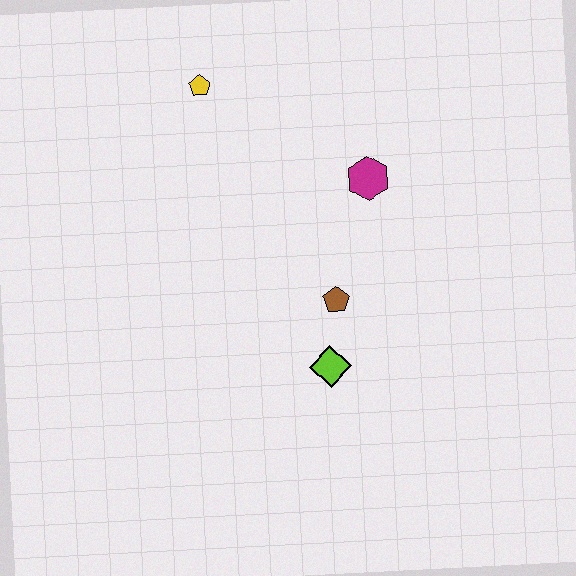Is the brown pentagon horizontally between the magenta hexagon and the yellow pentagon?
Yes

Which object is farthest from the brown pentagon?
The yellow pentagon is farthest from the brown pentagon.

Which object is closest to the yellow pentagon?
The magenta hexagon is closest to the yellow pentagon.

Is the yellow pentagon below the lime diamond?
No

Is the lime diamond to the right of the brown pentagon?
No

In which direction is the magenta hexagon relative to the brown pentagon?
The magenta hexagon is above the brown pentagon.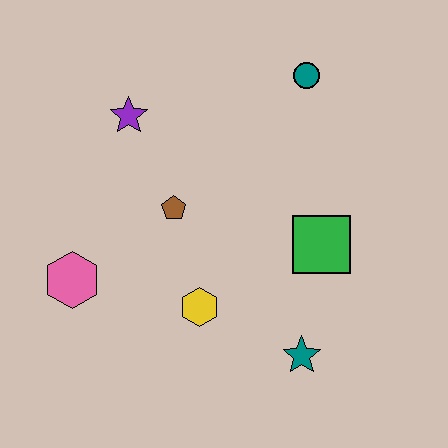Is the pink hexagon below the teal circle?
Yes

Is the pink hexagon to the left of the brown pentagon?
Yes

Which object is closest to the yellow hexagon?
The brown pentagon is closest to the yellow hexagon.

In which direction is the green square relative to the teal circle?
The green square is below the teal circle.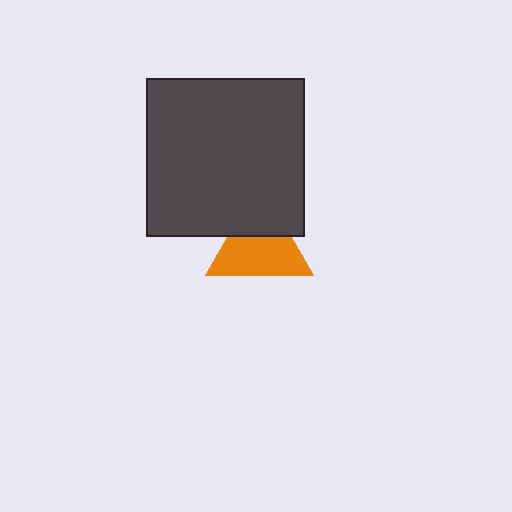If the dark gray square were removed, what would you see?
You would see the complete orange triangle.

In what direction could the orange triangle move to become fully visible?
The orange triangle could move down. That would shift it out from behind the dark gray square entirely.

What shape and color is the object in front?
The object in front is a dark gray square.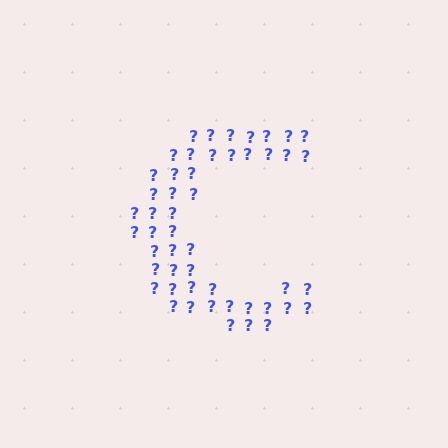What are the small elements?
The small elements are question marks.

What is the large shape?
The large shape is the letter C.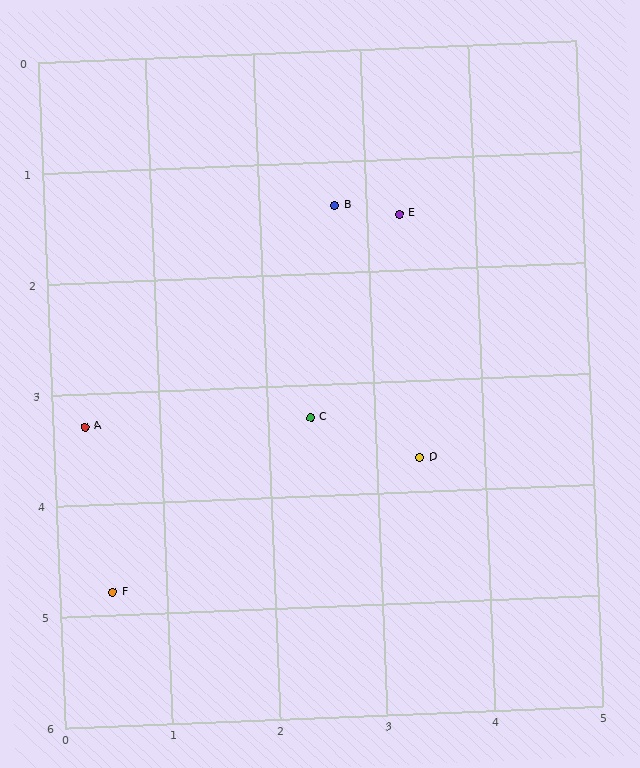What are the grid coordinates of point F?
Point F is at approximately (0.5, 4.8).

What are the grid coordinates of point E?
Point E is at approximately (3.3, 1.5).